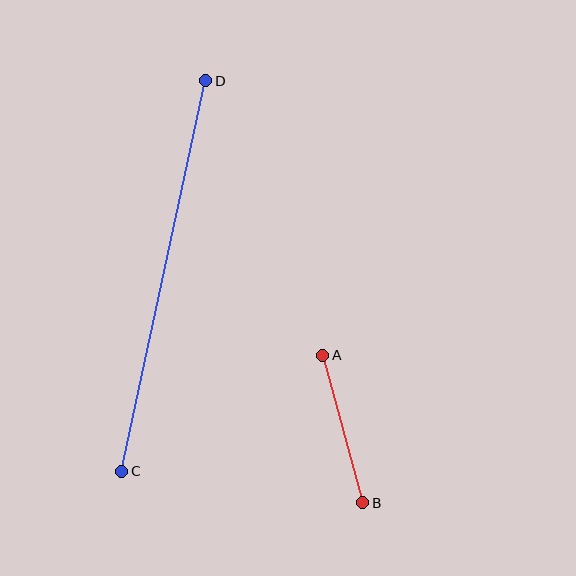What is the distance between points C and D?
The distance is approximately 399 pixels.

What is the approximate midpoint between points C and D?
The midpoint is at approximately (164, 276) pixels.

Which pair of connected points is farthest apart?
Points C and D are farthest apart.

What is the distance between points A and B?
The distance is approximately 153 pixels.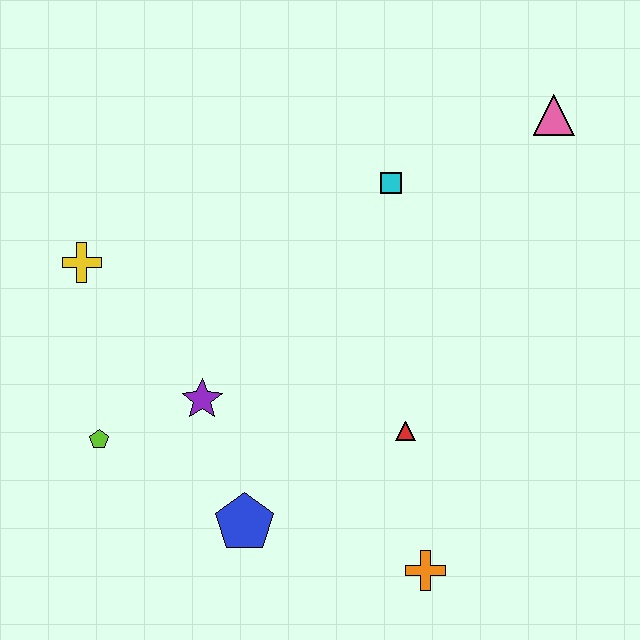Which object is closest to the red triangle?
The orange cross is closest to the red triangle.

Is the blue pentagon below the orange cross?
No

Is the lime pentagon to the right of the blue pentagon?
No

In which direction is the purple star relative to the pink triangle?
The purple star is to the left of the pink triangle.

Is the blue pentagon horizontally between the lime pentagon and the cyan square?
Yes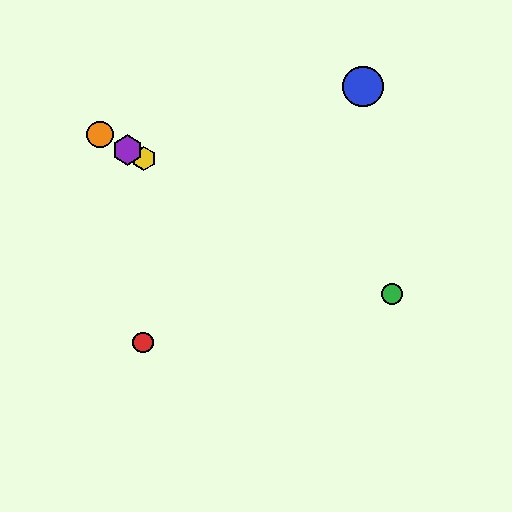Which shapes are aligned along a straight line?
The green circle, the yellow hexagon, the purple hexagon, the orange circle are aligned along a straight line.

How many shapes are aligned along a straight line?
4 shapes (the green circle, the yellow hexagon, the purple hexagon, the orange circle) are aligned along a straight line.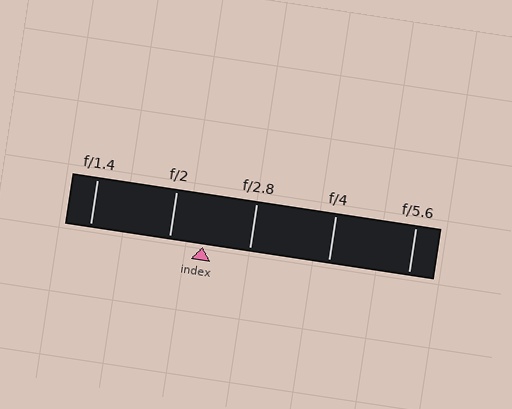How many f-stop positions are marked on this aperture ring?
There are 5 f-stop positions marked.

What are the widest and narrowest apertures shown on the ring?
The widest aperture shown is f/1.4 and the narrowest is f/5.6.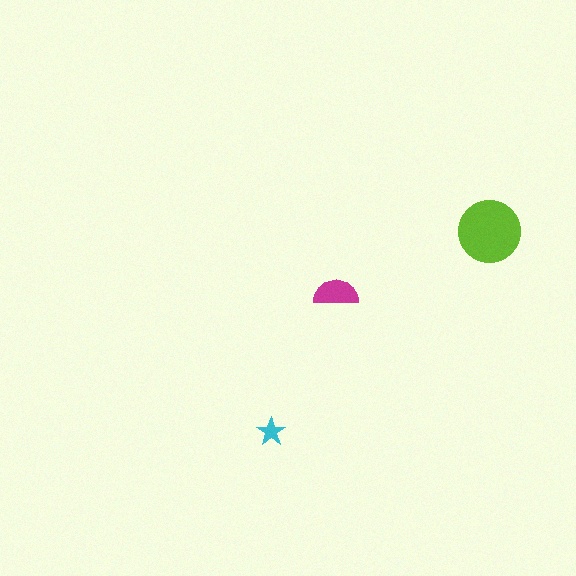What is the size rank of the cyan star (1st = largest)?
3rd.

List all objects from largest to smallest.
The lime circle, the magenta semicircle, the cyan star.